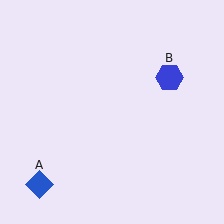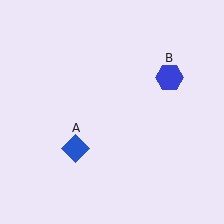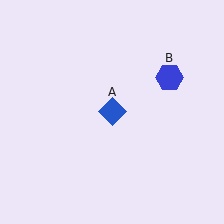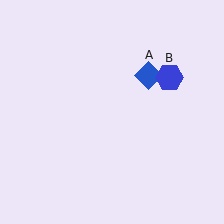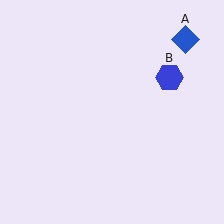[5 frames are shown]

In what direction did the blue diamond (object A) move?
The blue diamond (object A) moved up and to the right.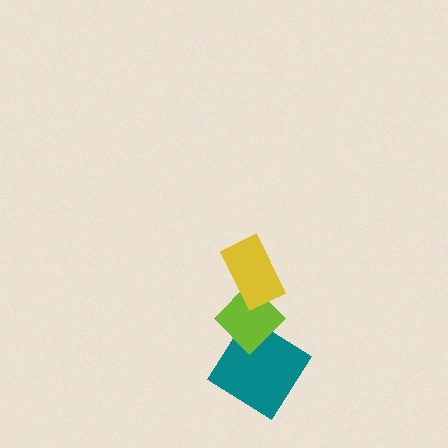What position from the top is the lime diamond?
The lime diamond is 2nd from the top.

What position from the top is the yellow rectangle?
The yellow rectangle is 1st from the top.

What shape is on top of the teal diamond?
The lime diamond is on top of the teal diamond.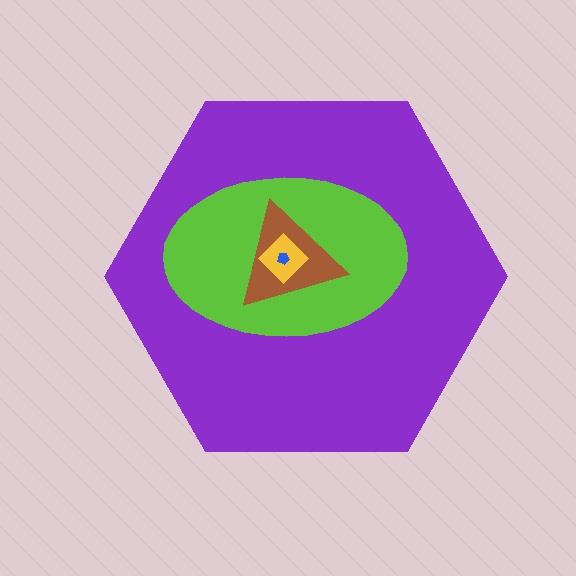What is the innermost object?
The blue pentagon.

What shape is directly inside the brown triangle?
The yellow diamond.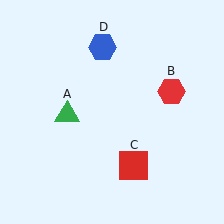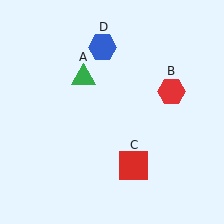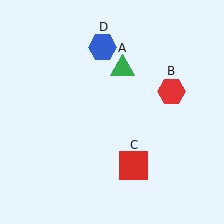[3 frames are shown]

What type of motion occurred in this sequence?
The green triangle (object A) rotated clockwise around the center of the scene.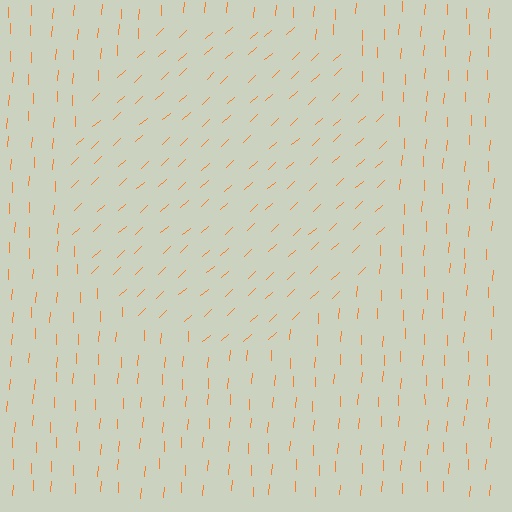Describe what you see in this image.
The image is filled with small orange line segments. A circle region in the image has lines oriented differently from the surrounding lines, creating a visible texture boundary.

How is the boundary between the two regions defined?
The boundary is defined purely by a change in line orientation (approximately 45 degrees difference). All lines are the same color and thickness.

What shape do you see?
I see a circle.